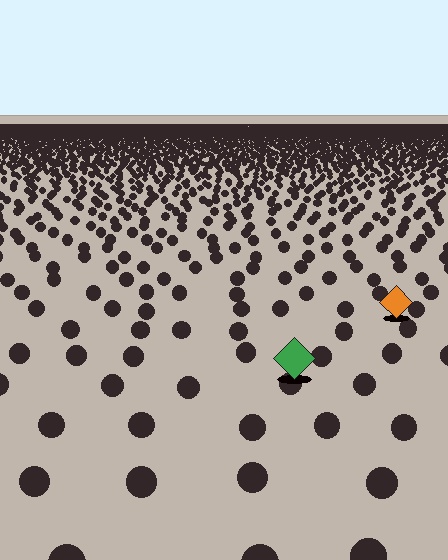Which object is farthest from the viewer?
The orange diamond is farthest from the viewer. It appears smaller and the ground texture around it is denser.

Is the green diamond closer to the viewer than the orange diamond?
Yes. The green diamond is closer — you can tell from the texture gradient: the ground texture is coarser near it.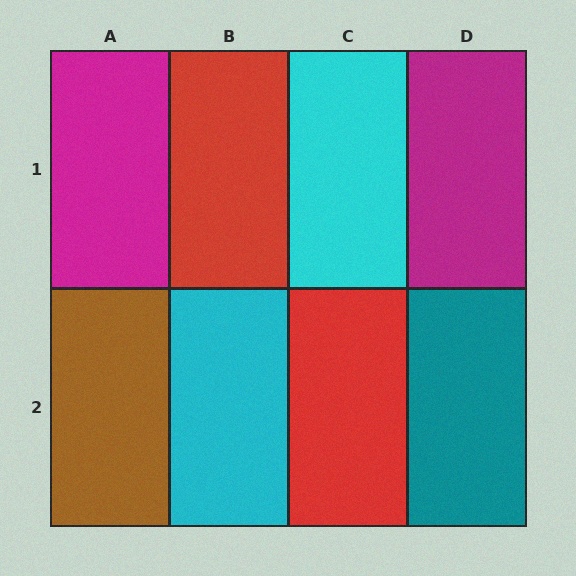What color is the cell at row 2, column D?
Teal.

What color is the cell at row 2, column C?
Red.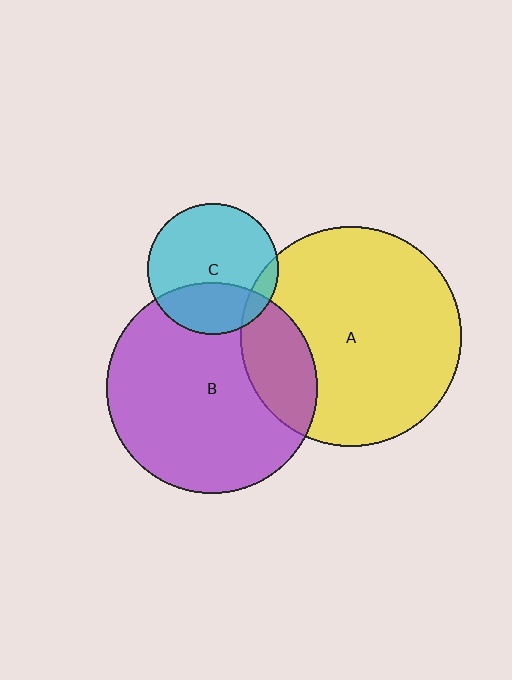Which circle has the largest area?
Circle A (yellow).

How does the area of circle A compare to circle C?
Approximately 2.8 times.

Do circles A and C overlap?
Yes.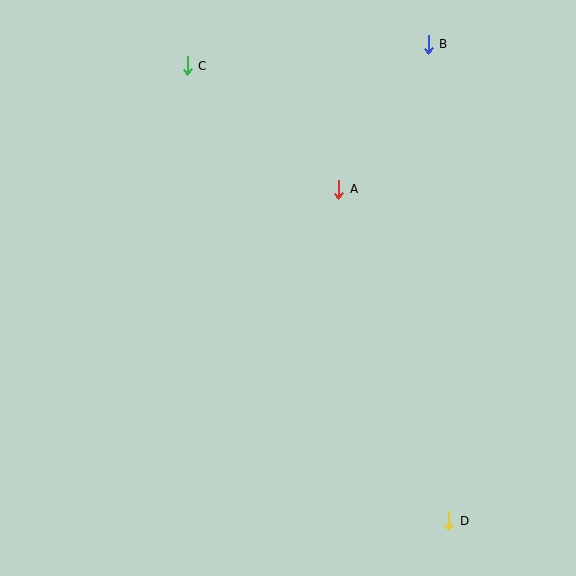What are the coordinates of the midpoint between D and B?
The midpoint between D and B is at (439, 283).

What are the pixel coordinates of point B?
Point B is at (428, 44).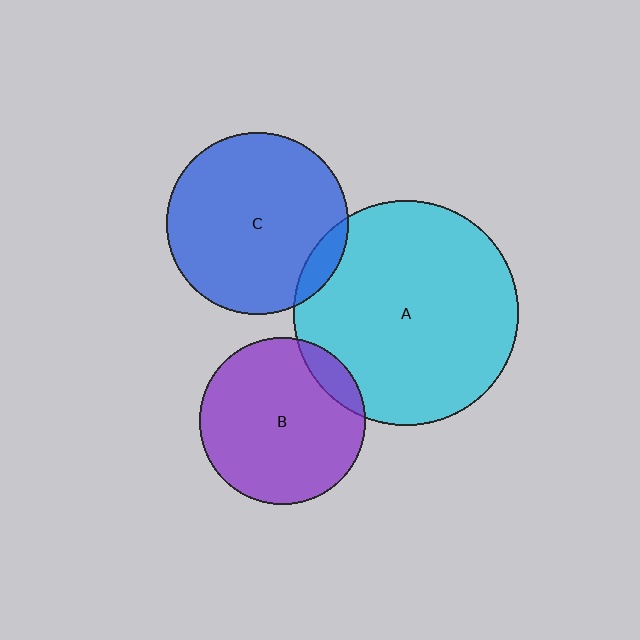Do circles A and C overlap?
Yes.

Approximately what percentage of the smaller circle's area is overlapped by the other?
Approximately 10%.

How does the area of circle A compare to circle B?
Approximately 1.8 times.